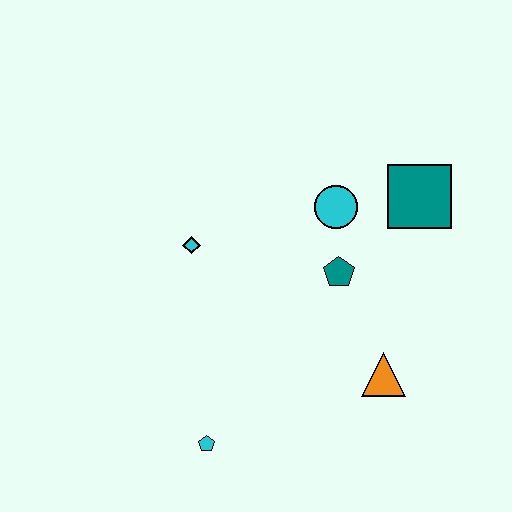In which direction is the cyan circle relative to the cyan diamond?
The cyan circle is to the right of the cyan diamond.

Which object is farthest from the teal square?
The cyan pentagon is farthest from the teal square.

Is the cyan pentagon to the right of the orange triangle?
No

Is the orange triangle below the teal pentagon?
Yes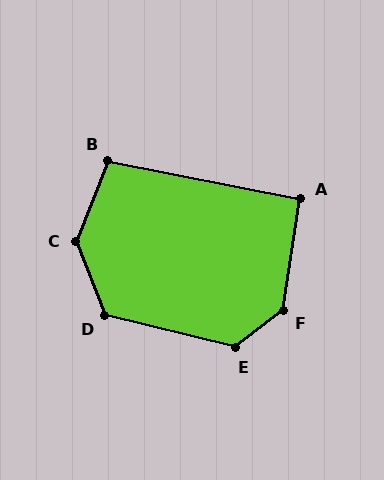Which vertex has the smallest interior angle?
A, at approximately 93 degrees.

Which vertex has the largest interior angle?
C, at approximately 138 degrees.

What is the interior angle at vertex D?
Approximately 124 degrees (obtuse).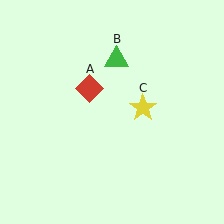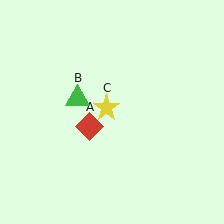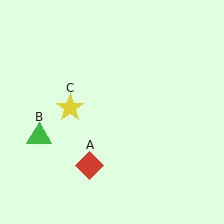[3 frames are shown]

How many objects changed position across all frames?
3 objects changed position: red diamond (object A), green triangle (object B), yellow star (object C).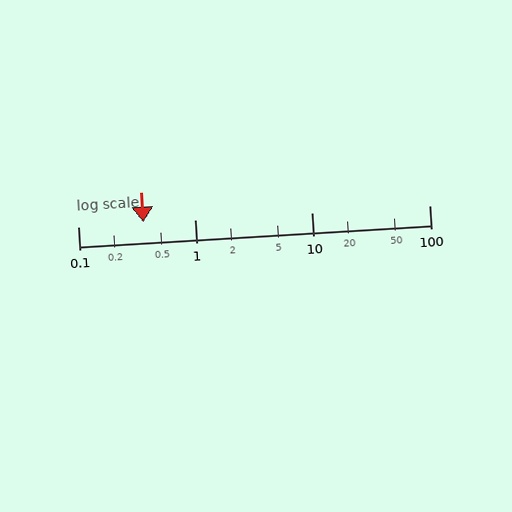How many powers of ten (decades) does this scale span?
The scale spans 3 decades, from 0.1 to 100.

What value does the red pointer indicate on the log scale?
The pointer indicates approximately 0.36.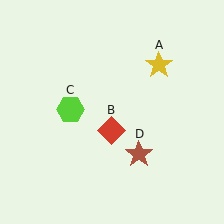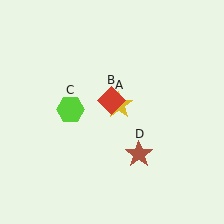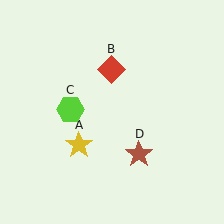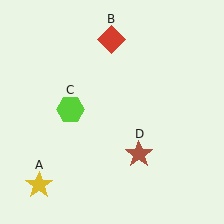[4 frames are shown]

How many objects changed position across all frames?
2 objects changed position: yellow star (object A), red diamond (object B).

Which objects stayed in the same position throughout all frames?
Lime hexagon (object C) and brown star (object D) remained stationary.